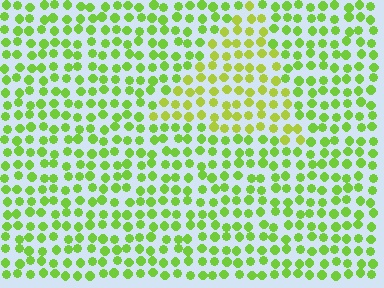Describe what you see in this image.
The image is filled with small lime elements in a uniform arrangement. A triangle-shaped region is visible where the elements are tinted to a slightly different hue, forming a subtle color boundary.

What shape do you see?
I see a triangle.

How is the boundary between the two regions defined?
The boundary is defined purely by a slight shift in hue (about 24 degrees). Spacing, size, and orientation are identical on both sides.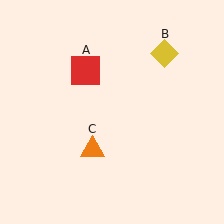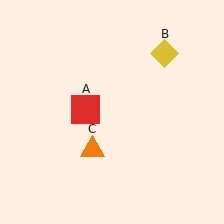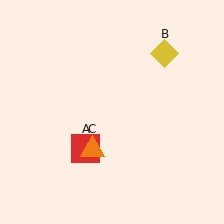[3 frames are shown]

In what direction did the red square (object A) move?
The red square (object A) moved down.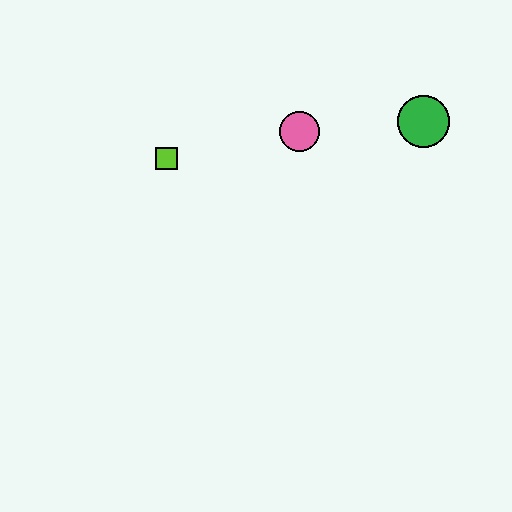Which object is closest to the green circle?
The pink circle is closest to the green circle.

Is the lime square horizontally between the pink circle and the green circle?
No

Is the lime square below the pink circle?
Yes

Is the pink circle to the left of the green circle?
Yes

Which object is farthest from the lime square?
The green circle is farthest from the lime square.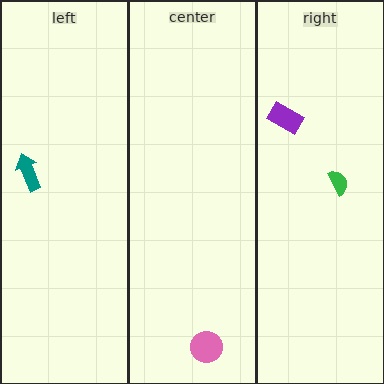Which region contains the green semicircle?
The right region.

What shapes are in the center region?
The pink circle.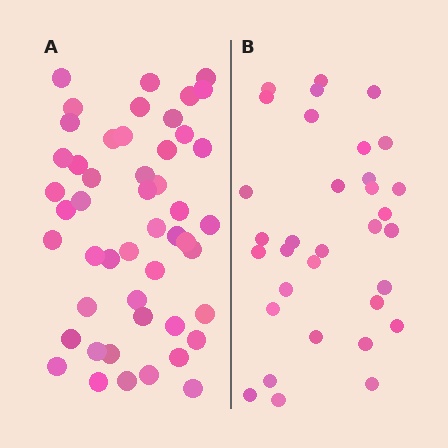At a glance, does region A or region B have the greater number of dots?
Region A (the left region) has more dots.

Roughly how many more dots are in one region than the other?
Region A has approximately 15 more dots than region B.